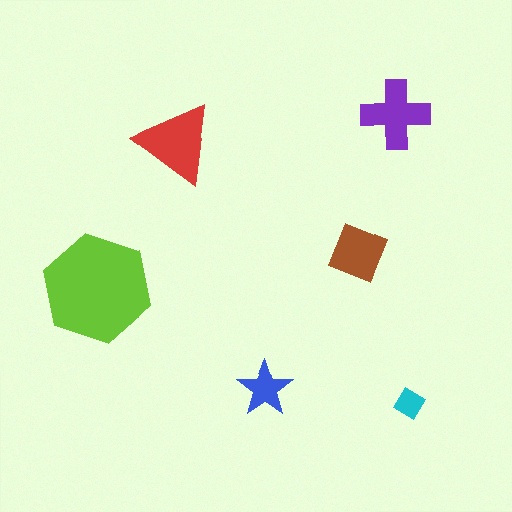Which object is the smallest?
The cyan diamond.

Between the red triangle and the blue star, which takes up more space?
The red triangle.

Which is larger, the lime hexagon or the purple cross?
The lime hexagon.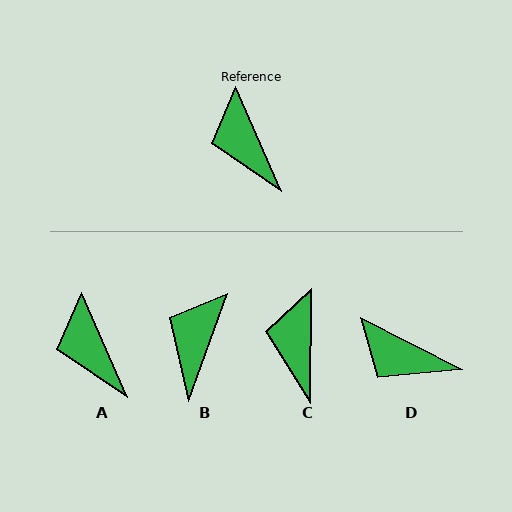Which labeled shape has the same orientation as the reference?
A.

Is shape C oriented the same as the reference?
No, it is off by about 24 degrees.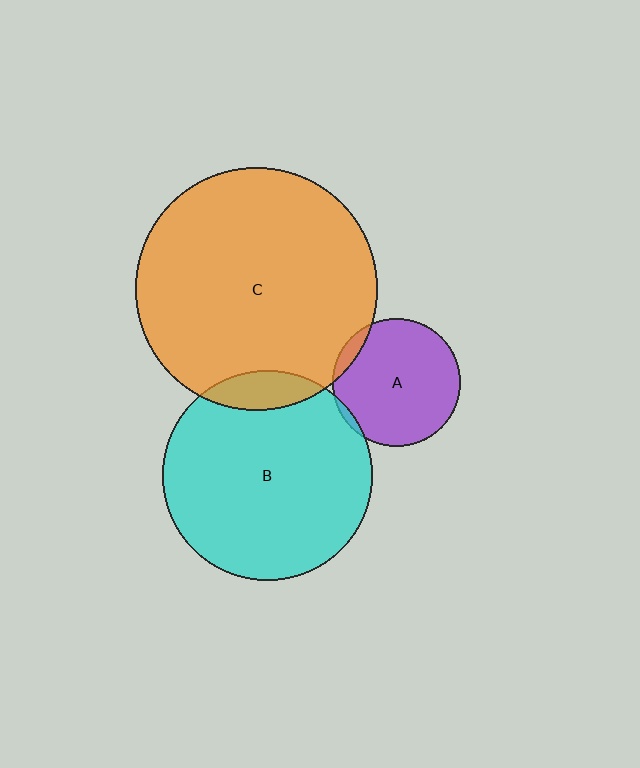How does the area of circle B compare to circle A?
Approximately 2.7 times.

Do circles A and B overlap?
Yes.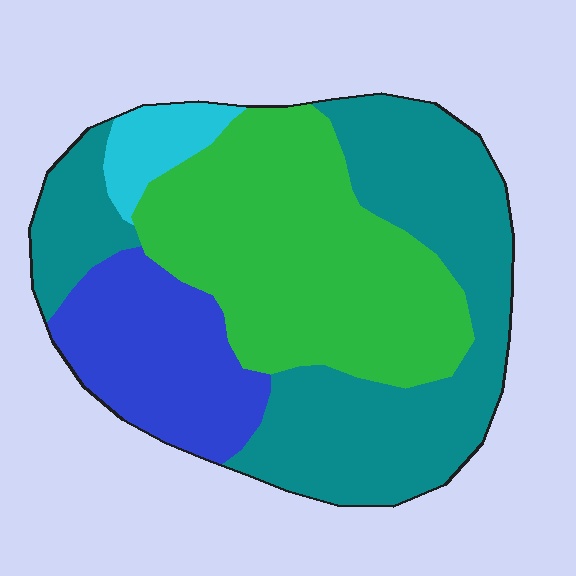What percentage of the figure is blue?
Blue takes up about one sixth (1/6) of the figure.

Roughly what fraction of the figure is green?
Green takes up between a third and a half of the figure.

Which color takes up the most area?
Teal, at roughly 40%.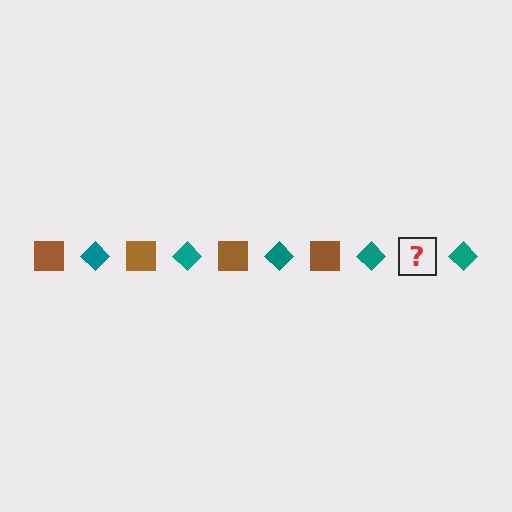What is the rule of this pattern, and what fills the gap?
The rule is that the pattern alternates between brown square and teal diamond. The gap should be filled with a brown square.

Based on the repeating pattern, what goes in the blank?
The blank should be a brown square.